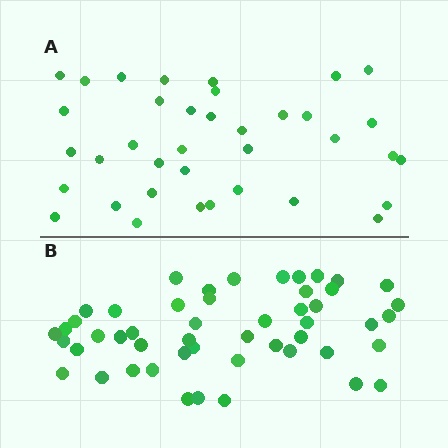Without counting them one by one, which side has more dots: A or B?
Region B (the bottom region) has more dots.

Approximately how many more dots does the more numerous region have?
Region B has approximately 15 more dots than region A.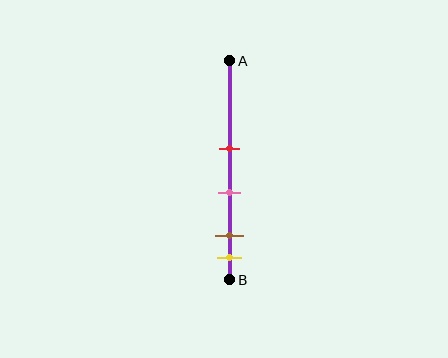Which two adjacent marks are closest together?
The brown and yellow marks are the closest adjacent pair.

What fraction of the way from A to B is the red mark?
The red mark is approximately 40% (0.4) of the way from A to B.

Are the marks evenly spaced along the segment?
No, the marks are not evenly spaced.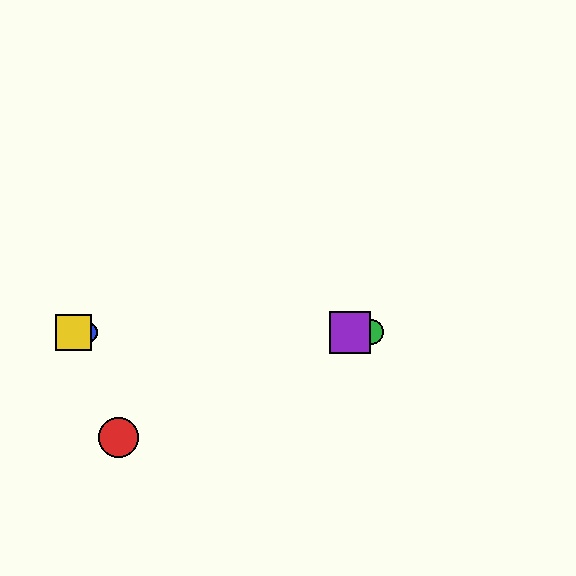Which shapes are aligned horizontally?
The blue circle, the green circle, the yellow square, the purple square are aligned horizontally.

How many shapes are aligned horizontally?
4 shapes (the blue circle, the green circle, the yellow square, the purple square) are aligned horizontally.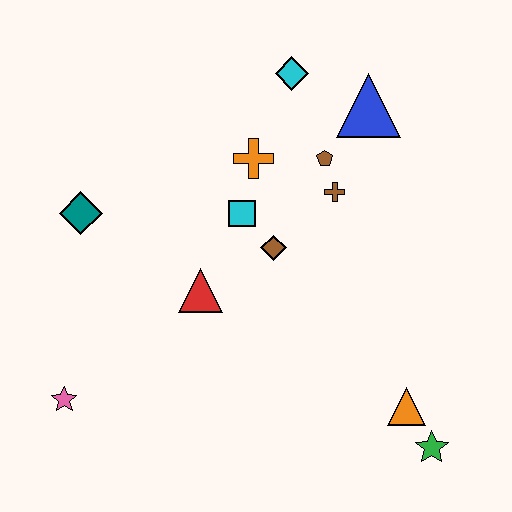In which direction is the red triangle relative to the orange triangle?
The red triangle is to the left of the orange triangle.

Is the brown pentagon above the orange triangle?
Yes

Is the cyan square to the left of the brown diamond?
Yes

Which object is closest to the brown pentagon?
The brown cross is closest to the brown pentagon.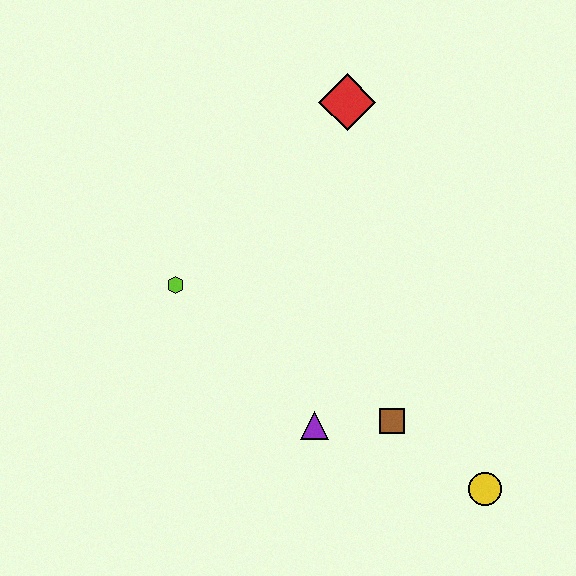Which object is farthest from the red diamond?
The yellow circle is farthest from the red diamond.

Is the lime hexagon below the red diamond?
Yes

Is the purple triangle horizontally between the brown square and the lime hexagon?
Yes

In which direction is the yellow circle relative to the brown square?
The yellow circle is to the right of the brown square.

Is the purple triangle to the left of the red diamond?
Yes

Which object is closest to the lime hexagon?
The purple triangle is closest to the lime hexagon.